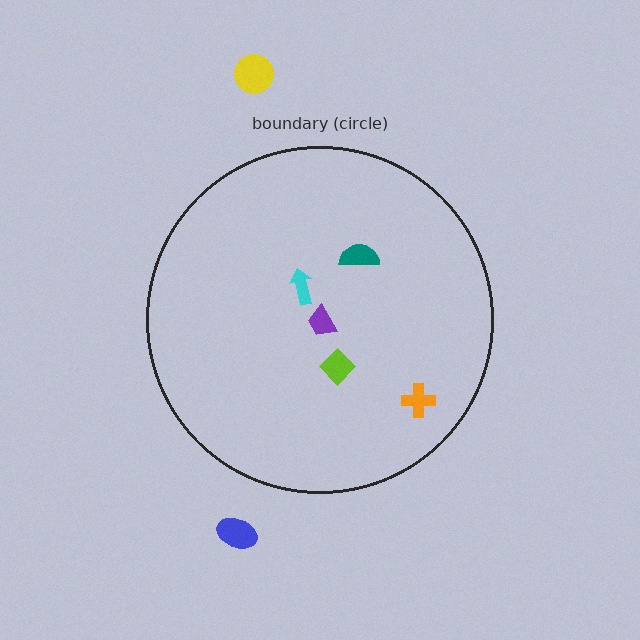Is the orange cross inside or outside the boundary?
Inside.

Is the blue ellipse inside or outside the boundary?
Outside.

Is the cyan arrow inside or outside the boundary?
Inside.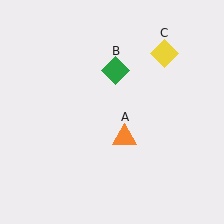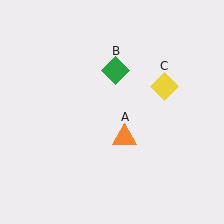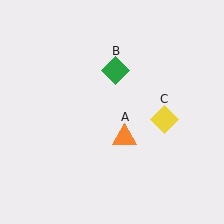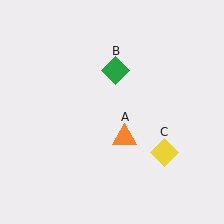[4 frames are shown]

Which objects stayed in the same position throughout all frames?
Orange triangle (object A) and green diamond (object B) remained stationary.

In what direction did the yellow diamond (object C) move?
The yellow diamond (object C) moved down.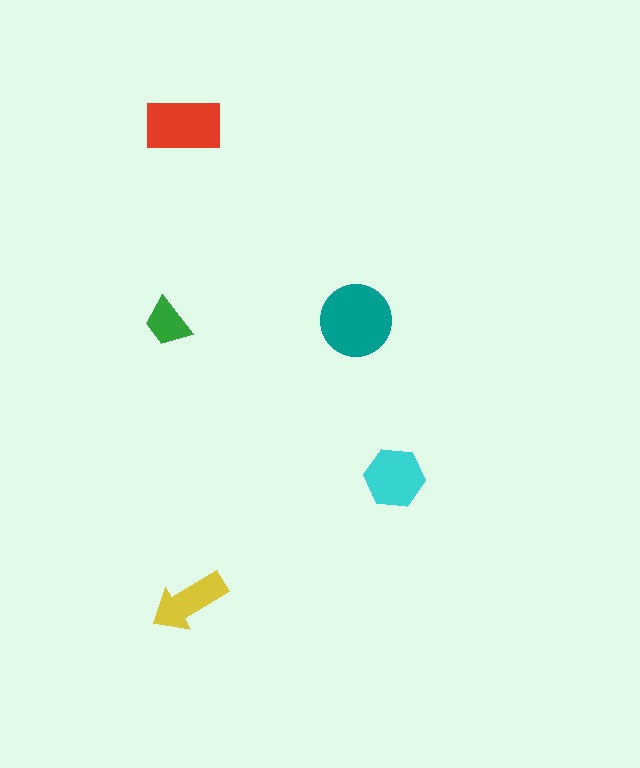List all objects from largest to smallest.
The teal circle, the red rectangle, the cyan hexagon, the yellow arrow, the green trapezoid.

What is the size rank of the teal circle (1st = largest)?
1st.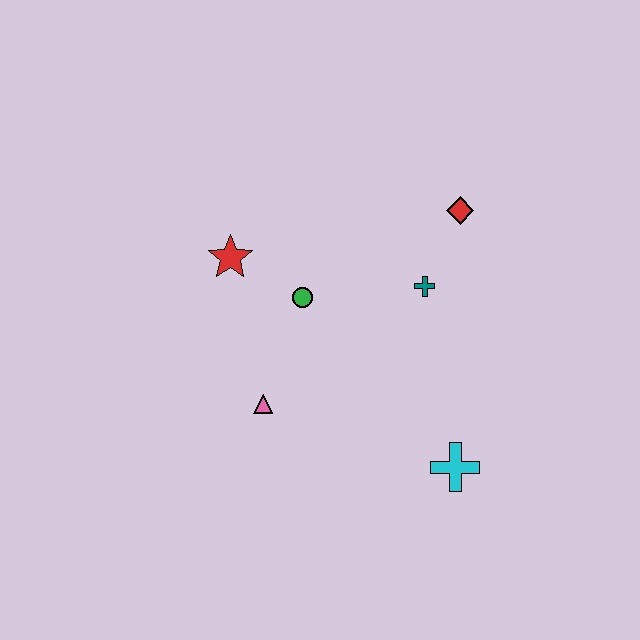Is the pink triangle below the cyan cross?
No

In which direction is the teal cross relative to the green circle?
The teal cross is to the right of the green circle.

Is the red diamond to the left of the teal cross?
No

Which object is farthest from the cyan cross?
The red star is farthest from the cyan cross.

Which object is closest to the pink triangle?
The green circle is closest to the pink triangle.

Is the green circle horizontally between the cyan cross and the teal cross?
No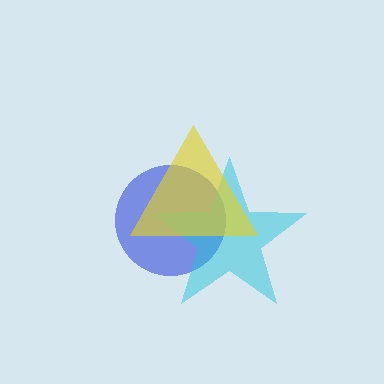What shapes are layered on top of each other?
The layered shapes are: a blue circle, a cyan star, a yellow triangle.